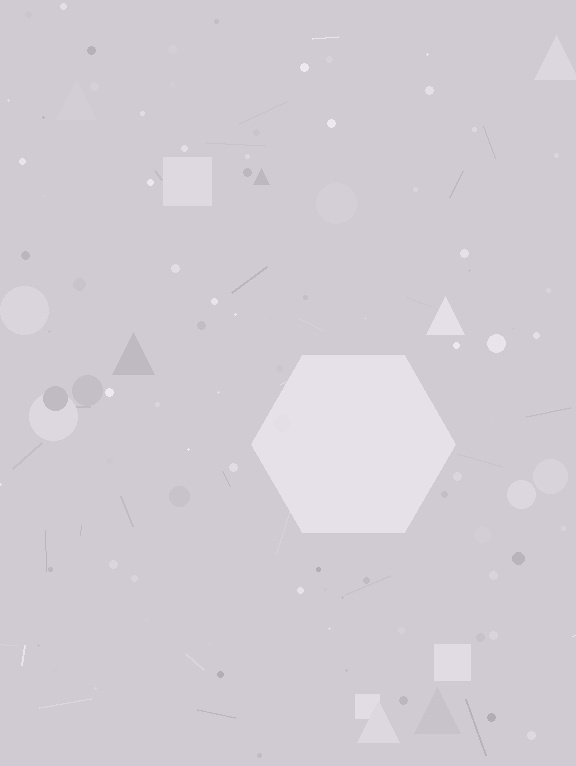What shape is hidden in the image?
A hexagon is hidden in the image.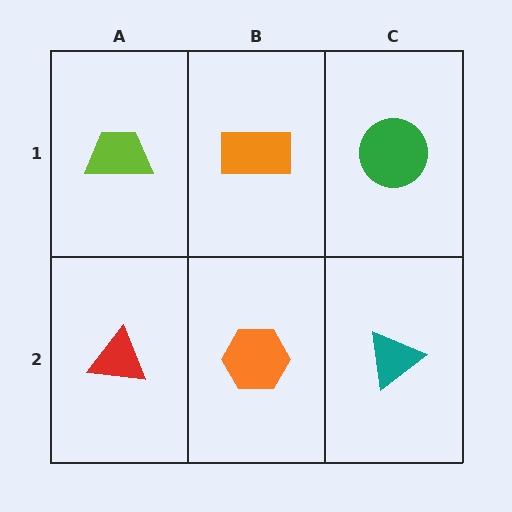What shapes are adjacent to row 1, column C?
A teal triangle (row 2, column C), an orange rectangle (row 1, column B).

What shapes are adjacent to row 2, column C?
A green circle (row 1, column C), an orange hexagon (row 2, column B).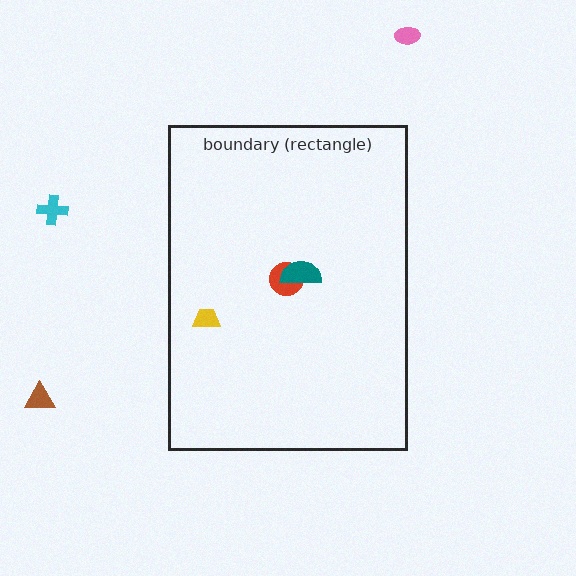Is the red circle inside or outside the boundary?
Inside.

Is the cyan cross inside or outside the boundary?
Outside.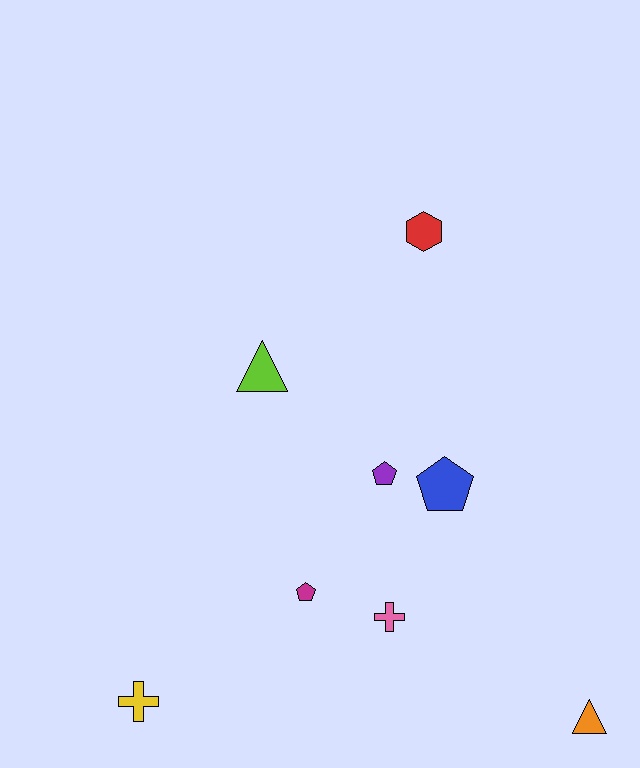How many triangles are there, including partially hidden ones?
There are 2 triangles.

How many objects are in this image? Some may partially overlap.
There are 8 objects.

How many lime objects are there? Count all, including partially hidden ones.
There is 1 lime object.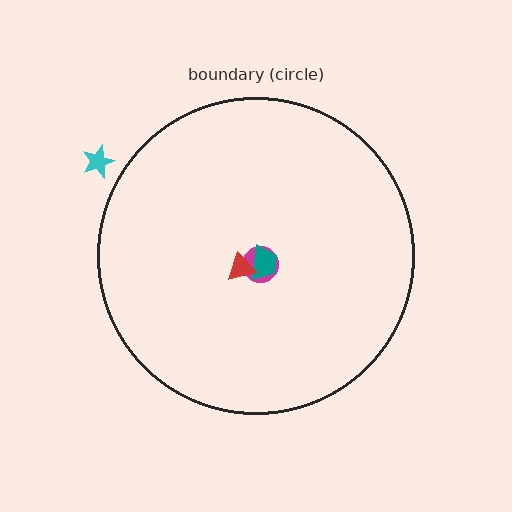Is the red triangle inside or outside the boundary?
Inside.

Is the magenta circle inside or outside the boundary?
Inside.